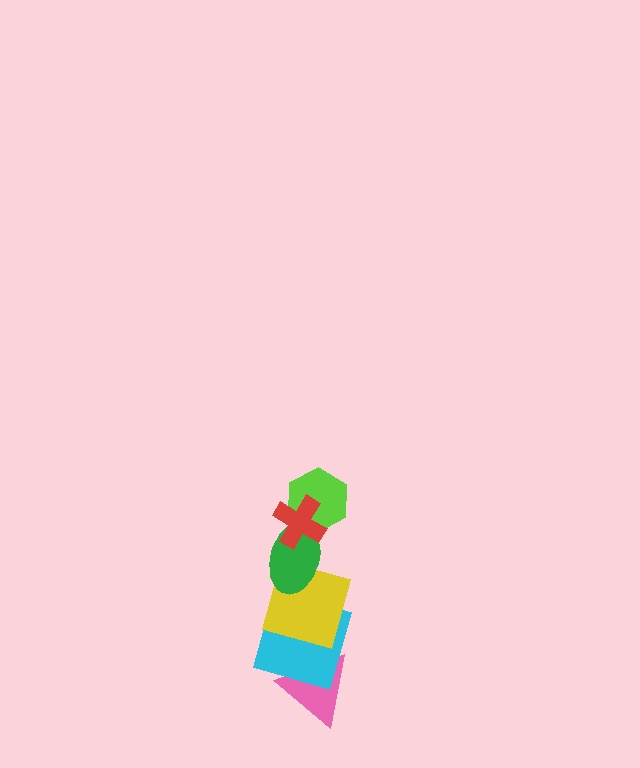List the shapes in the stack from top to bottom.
From top to bottom: the red cross, the lime hexagon, the green ellipse, the yellow square, the cyan square, the pink triangle.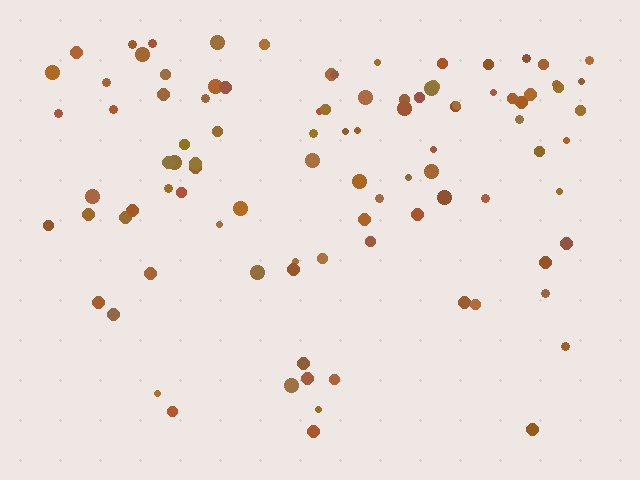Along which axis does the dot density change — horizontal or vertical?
Vertical.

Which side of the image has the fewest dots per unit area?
The bottom.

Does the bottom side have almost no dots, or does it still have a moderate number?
Still a moderate number, just noticeably fewer than the top.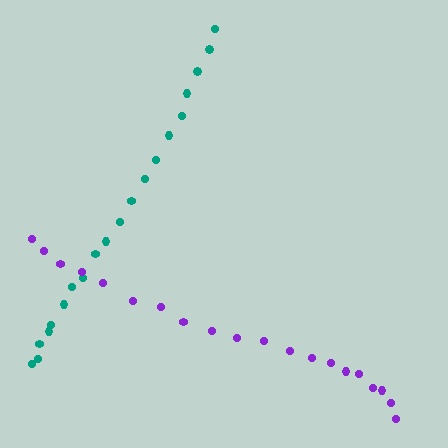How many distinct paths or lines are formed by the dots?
There are 2 distinct paths.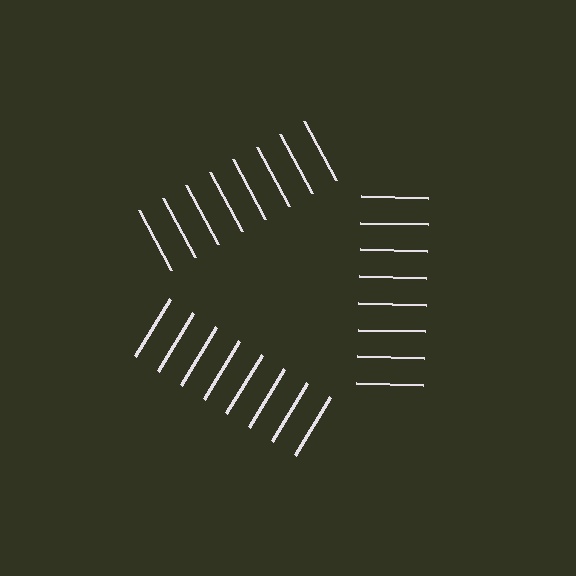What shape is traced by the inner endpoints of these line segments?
An illusory triangle — the line segments terminate on its edges but no continuous stroke is drawn.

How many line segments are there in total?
24 — 8 along each of the 3 edges.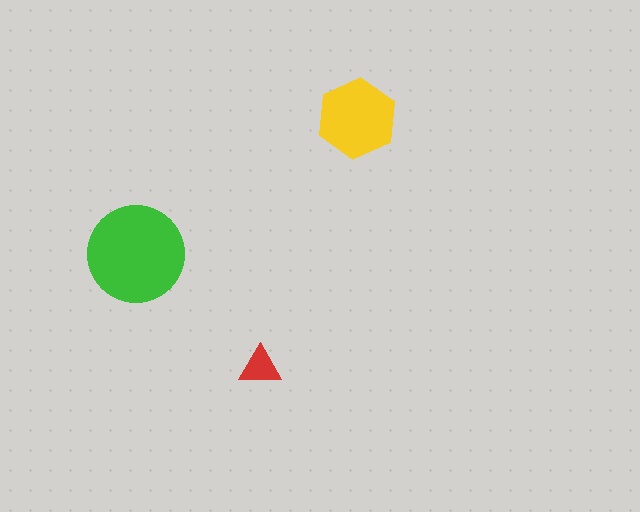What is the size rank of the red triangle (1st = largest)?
3rd.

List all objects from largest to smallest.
The green circle, the yellow hexagon, the red triangle.